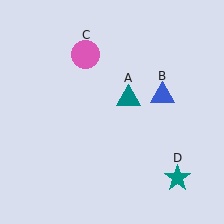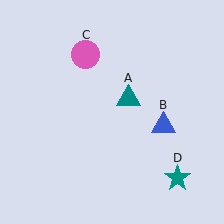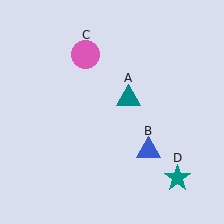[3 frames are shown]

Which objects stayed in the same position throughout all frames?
Teal triangle (object A) and pink circle (object C) and teal star (object D) remained stationary.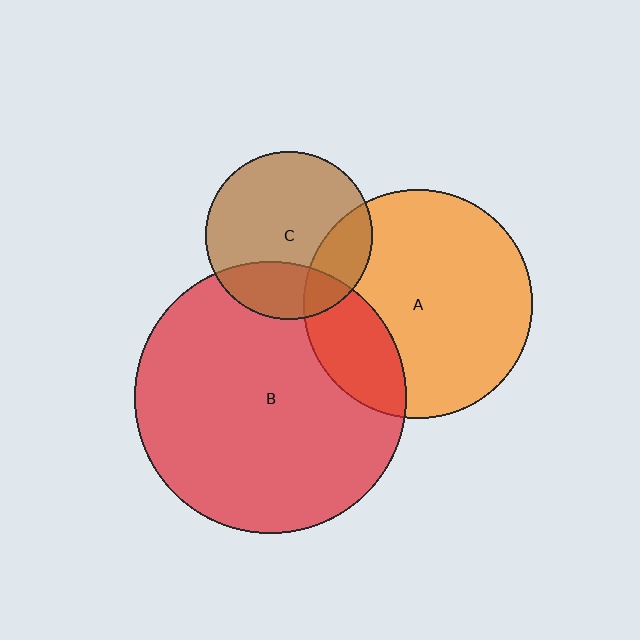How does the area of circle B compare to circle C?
Approximately 2.7 times.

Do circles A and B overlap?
Yes.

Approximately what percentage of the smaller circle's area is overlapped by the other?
Approximately 25%.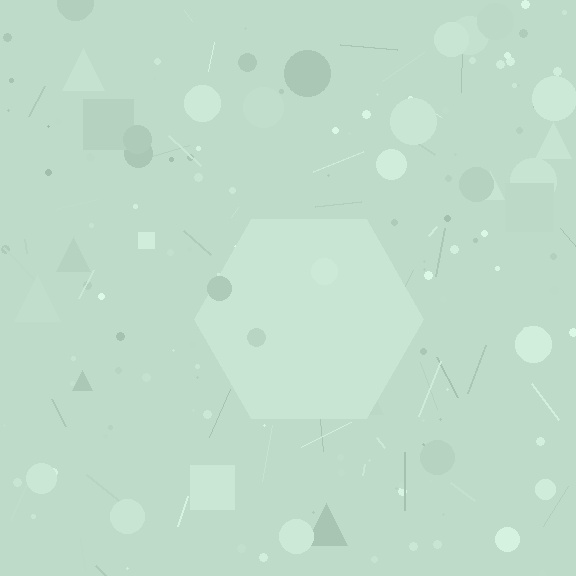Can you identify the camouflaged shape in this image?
The camouflaged shape is a hexagon.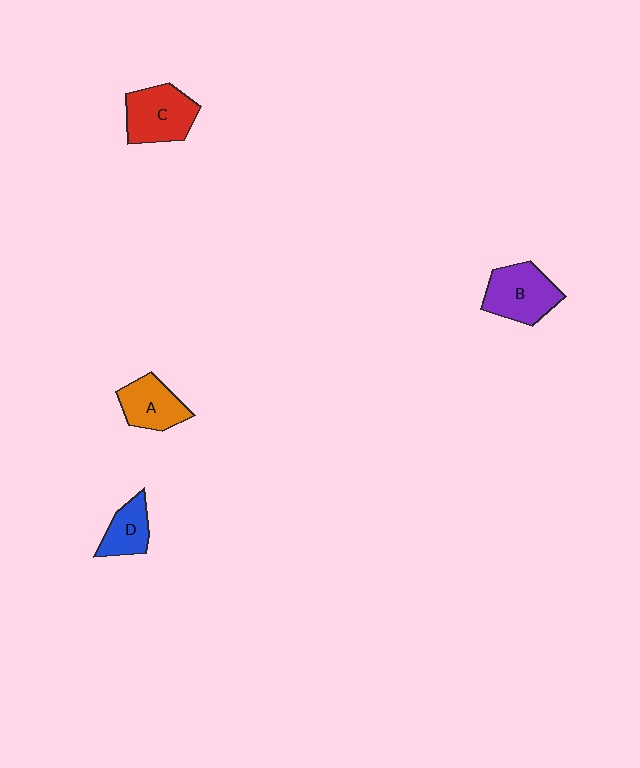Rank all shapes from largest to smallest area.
From largest to smallest: C (red), B (purple), A (orange), D (blue).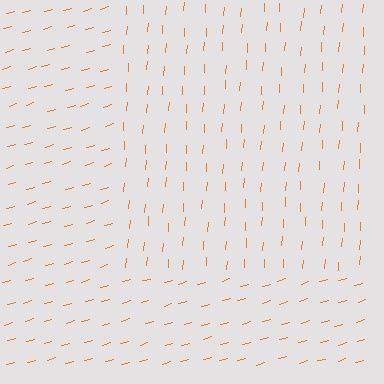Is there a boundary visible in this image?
Yes, there is a texture boundary formed by a change in line orientation.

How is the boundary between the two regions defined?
The boundary is defined purely by a change in line orientation (approximately 69 degrees difference). All lines are the same color and thickness.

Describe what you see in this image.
The image is filled with small orange line segments. A rectangle region in the image has lines oriented differently from the surrounding lines, creating a visible texture boundary.